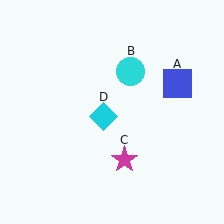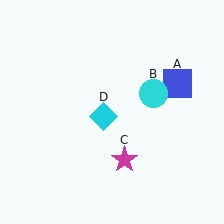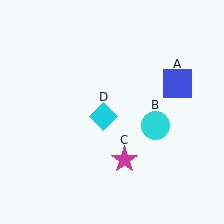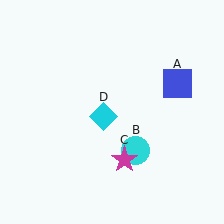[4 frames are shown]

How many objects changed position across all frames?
1 object changed position: cyan circle (object B).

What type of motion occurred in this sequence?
The cyan circle (object B) rotated clockwise around the center of the scene.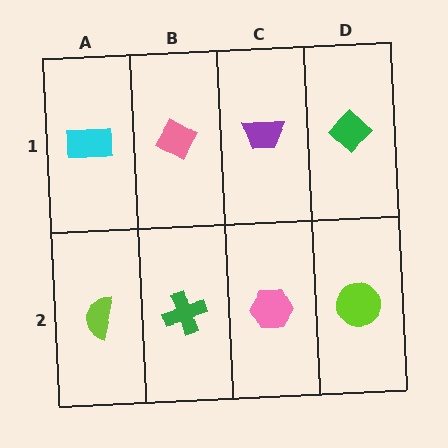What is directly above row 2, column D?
A green diamond.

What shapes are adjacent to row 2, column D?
A green diamond (row 1, column D), a pink hexagon (row 2, column C).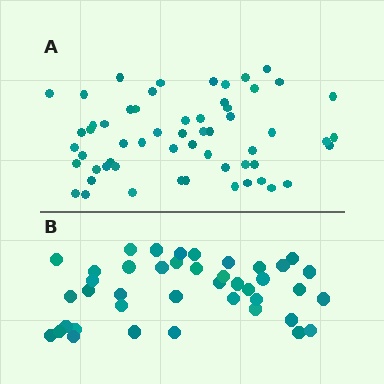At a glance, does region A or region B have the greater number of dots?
Region A (the top region) has more dots.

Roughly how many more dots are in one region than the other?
Region A has approximately 15 more dots than region B.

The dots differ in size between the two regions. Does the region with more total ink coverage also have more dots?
No. Region B has more total ink coverage because its dots are larger, but region A actually contains more individual dots. Total area can be misleading — the number of items is what matters here.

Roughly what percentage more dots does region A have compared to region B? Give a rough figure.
About 40% more.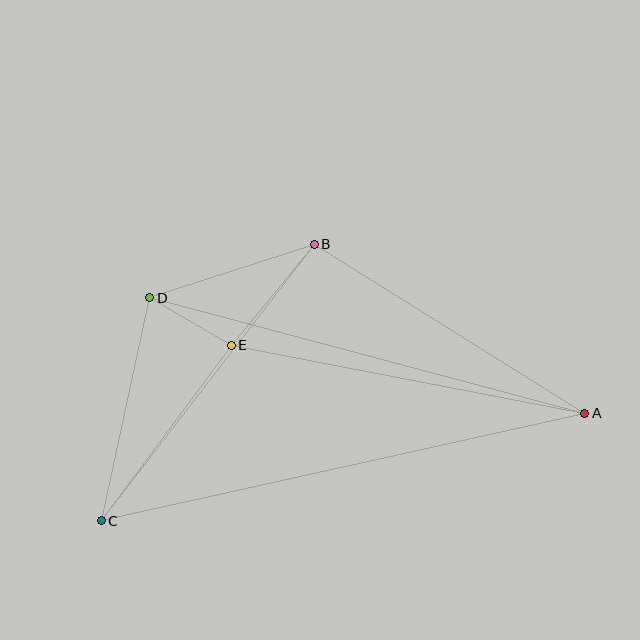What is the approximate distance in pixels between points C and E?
The distance between C and E is approximately 218 pixels.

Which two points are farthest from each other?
Points A and C are farthest from each other.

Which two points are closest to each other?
Points D and E are closest to each other.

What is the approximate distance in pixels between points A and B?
The distance between A and B is approximately 319 pixels.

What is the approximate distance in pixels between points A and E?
The distance between A and E is approximately 360 pixels.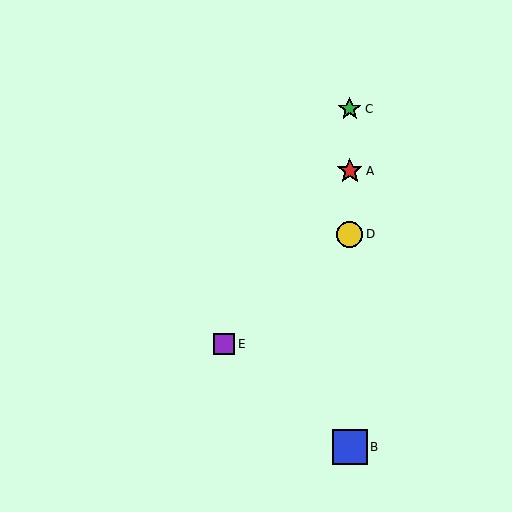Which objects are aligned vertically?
Objects A, B, C, D are aligned vertically.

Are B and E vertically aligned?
No, B is at x≈350 and E is at x≈224.